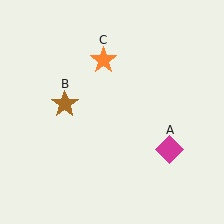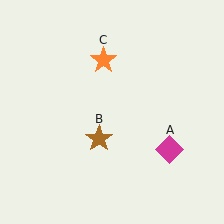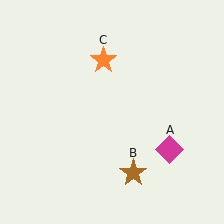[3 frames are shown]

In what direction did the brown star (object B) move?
The brown star (object B) moved down and to the right.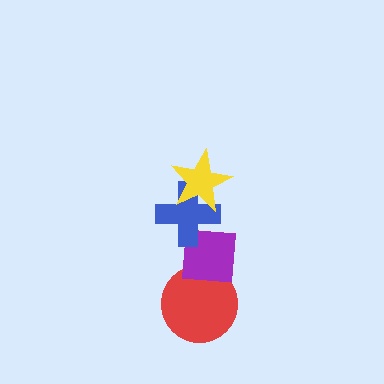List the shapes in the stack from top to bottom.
From top to bottom: the yellow star, the blue cross, the purple square, the red circle.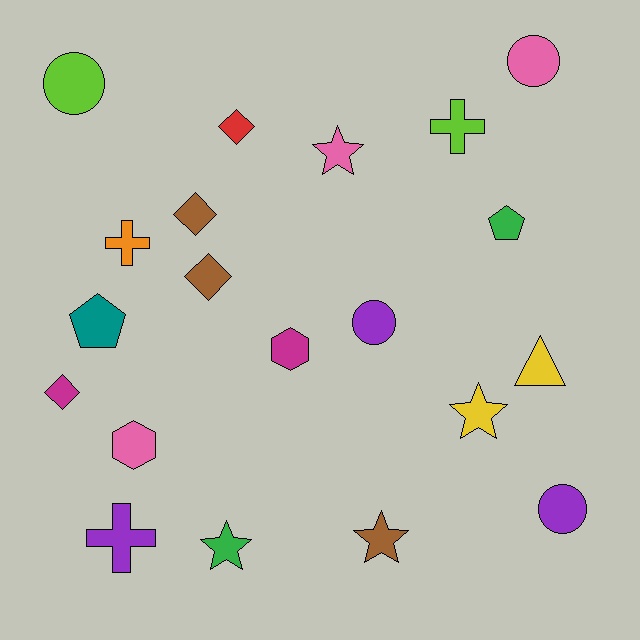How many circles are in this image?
There are 4 circles.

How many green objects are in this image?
There are 2 green objects.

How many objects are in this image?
There are 20 objects.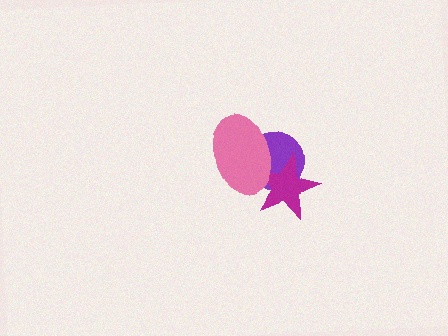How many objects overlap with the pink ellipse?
2 objects overlap with the pink ellipse.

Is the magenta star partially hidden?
Yes, it is partially covered by another shape.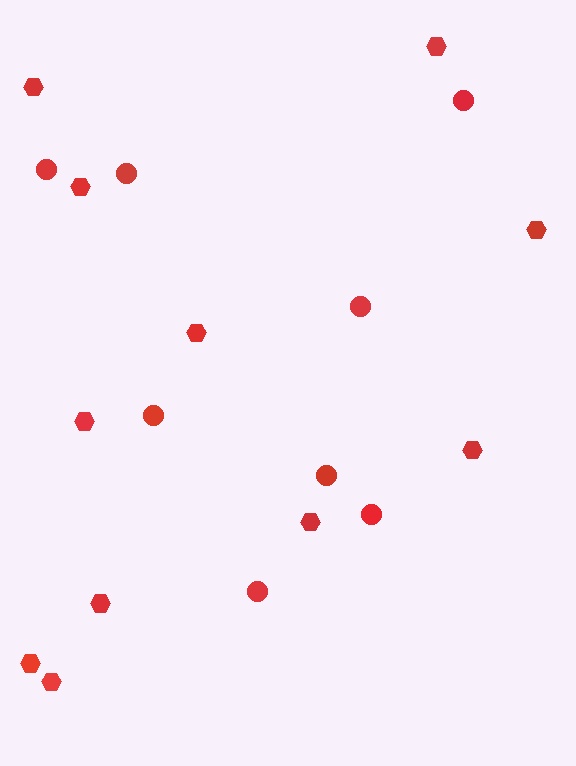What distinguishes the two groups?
There are 2 groups: one group of hexagons (11) and one group of circles (8).